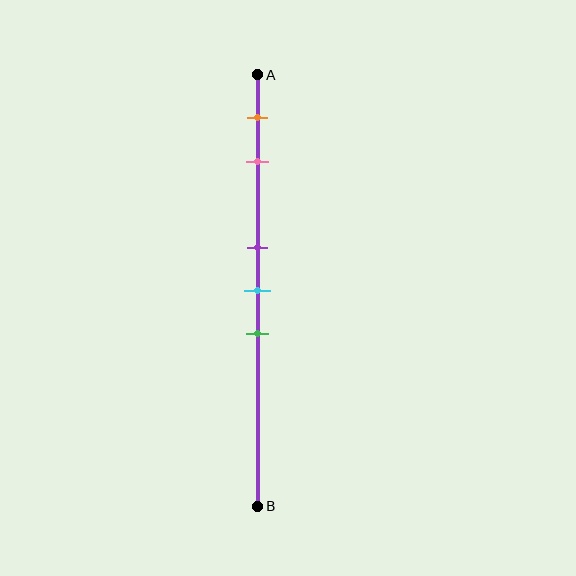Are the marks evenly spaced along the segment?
No, the marks are not evenly spaced.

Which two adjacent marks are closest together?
The purple and cyan marks are the closest adjacent pair.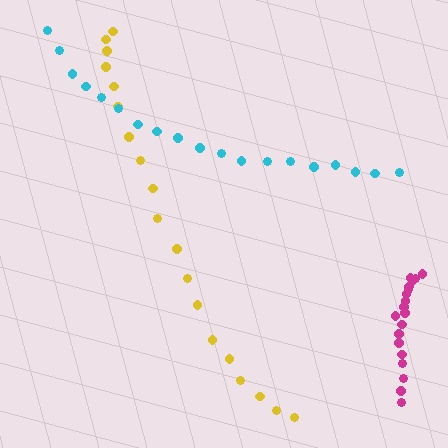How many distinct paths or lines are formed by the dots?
There are 3 distinct paths.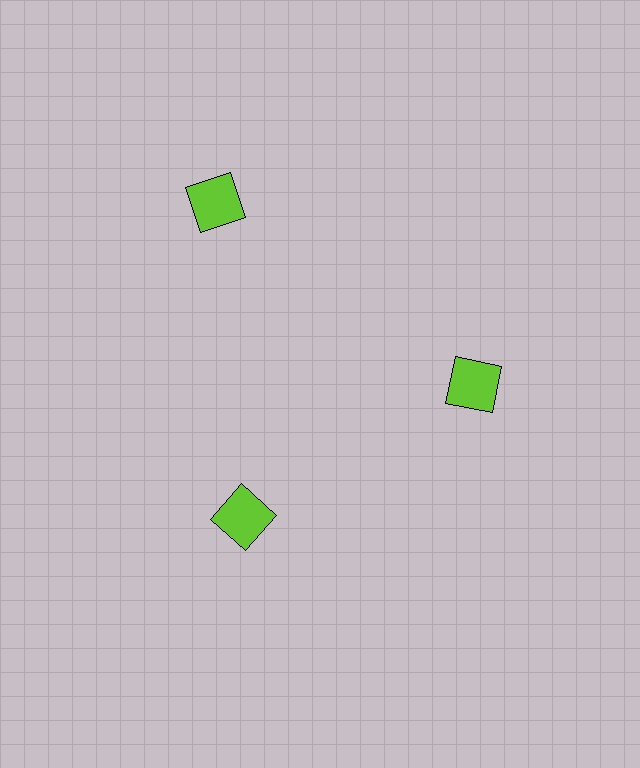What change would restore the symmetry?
The symmetry would be restored by moving it inward, back onto the ring so that all 3 squares sit at equal angles and equal distance from the center.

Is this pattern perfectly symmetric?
No. The 3 lime squares are arranged in a ring, but one element near the 11 o'clock position is pushed outward from the center, breaking the 3-fold rotational symmetry.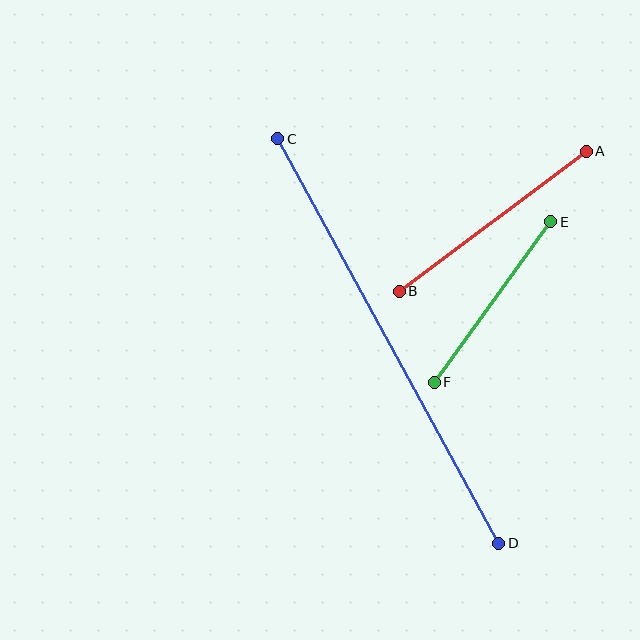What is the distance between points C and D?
The distance is approximately 461 pixels.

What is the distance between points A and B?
The distance is approximately 233 pixels.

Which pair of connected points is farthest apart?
Points C and D are farthest apart.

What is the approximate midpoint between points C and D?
The midpoint is at approximately (388, 341) pixels.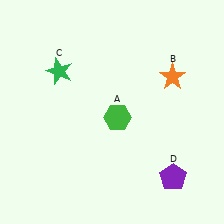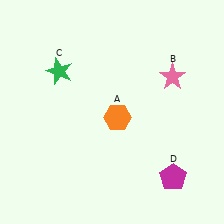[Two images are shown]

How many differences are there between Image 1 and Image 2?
There are 3 differences between the two images.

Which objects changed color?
A changed from green to orange. B changed from orange to pink. D changed from purple to magenta.